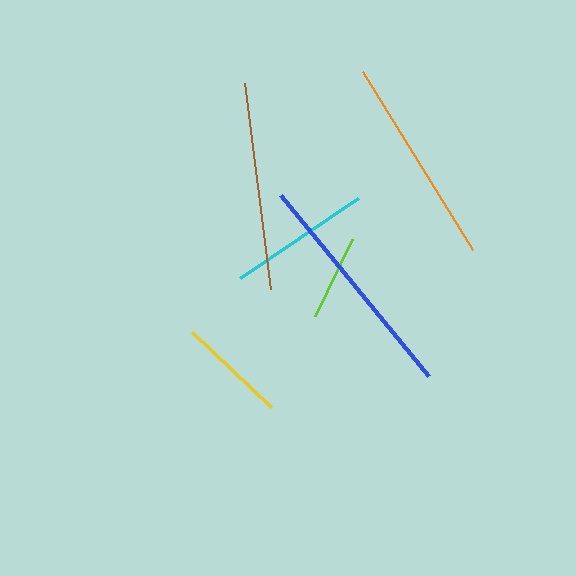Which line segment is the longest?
The blue line is the longest at approximately 233 pixels.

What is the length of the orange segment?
The orange segment is approximately 209 pixels long.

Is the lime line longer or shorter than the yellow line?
The yellow line is longer than the lime line.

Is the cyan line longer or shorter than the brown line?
The brown line is longer than the cyan line.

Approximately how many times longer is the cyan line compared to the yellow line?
The cyan line is approximately 1.3 times the length of the yellow line.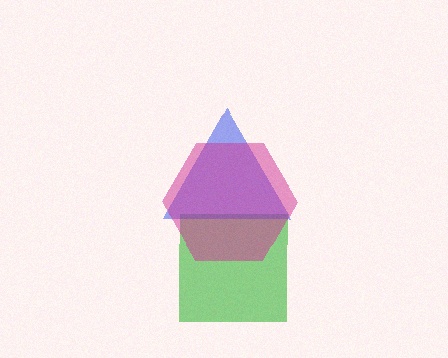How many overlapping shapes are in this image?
There are 3 overlapping shapes in the image.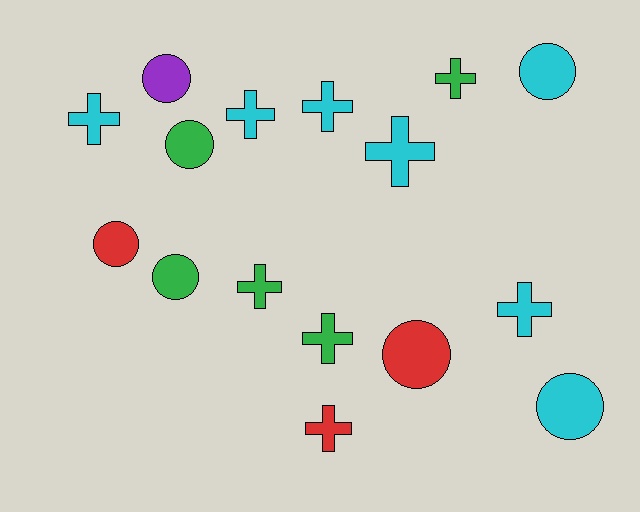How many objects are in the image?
There are 16 objects.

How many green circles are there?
There are 2 green circles.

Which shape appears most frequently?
Cross, with 9 objects.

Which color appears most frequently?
Cyan, with 7 objects.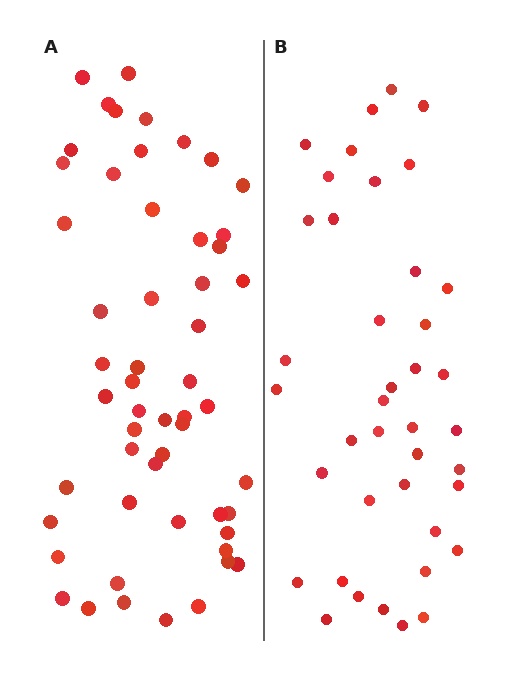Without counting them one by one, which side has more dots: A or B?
Region A (the left region) has more dots.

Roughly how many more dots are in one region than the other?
Region A has approximately 15 more dots than region B.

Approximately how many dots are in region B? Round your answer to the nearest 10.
About 40 dots.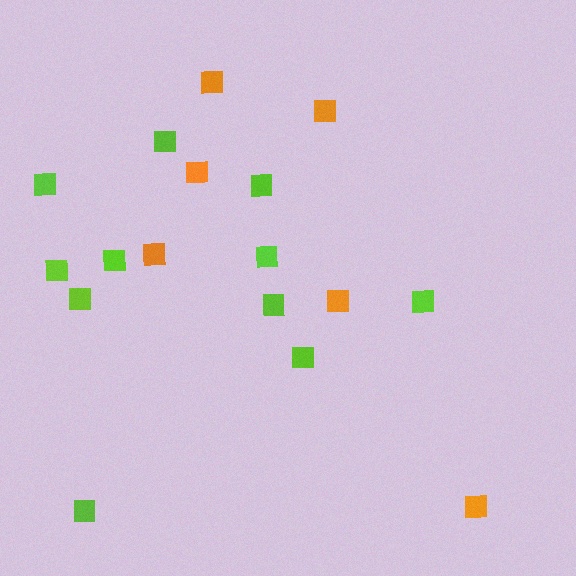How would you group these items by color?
There are 2 groups: one group of lime squares (11) and one group of orange squares (6).